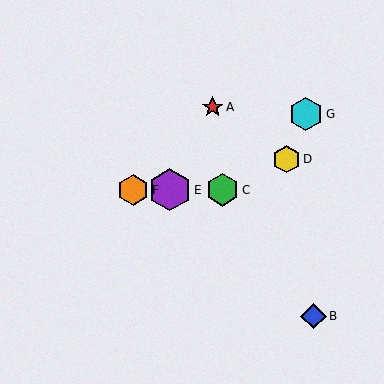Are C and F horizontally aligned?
Yes, both are at y≈190.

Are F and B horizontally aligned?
No, F is at y≈190 and B is at y≈316.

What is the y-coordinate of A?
Object A is at y≈107.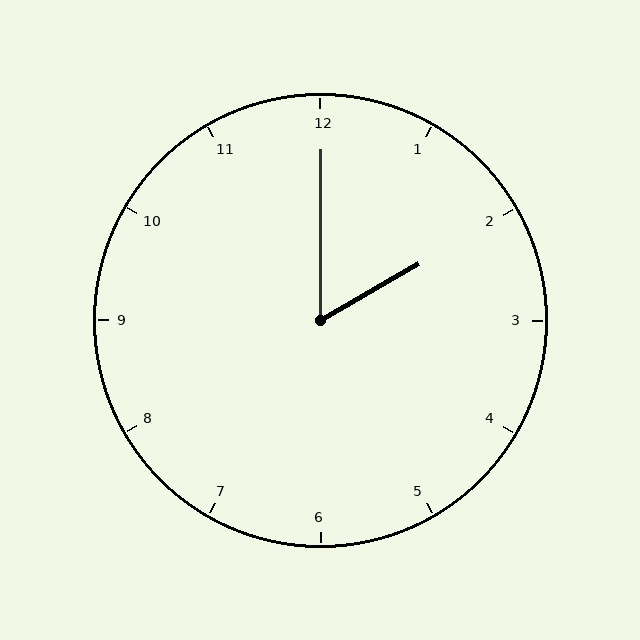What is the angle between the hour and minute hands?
Approximately 60 degrees.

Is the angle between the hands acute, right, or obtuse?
It is acute.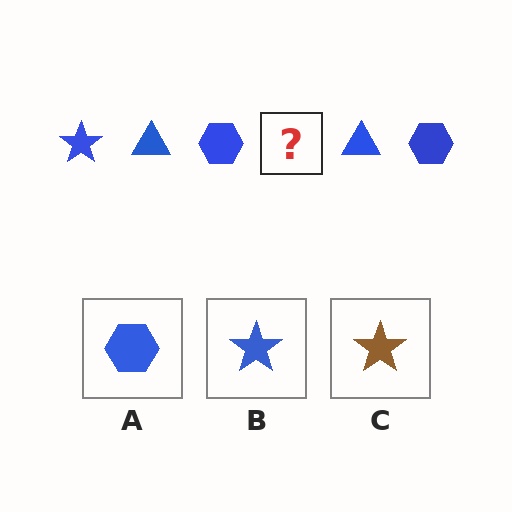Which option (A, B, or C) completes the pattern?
B.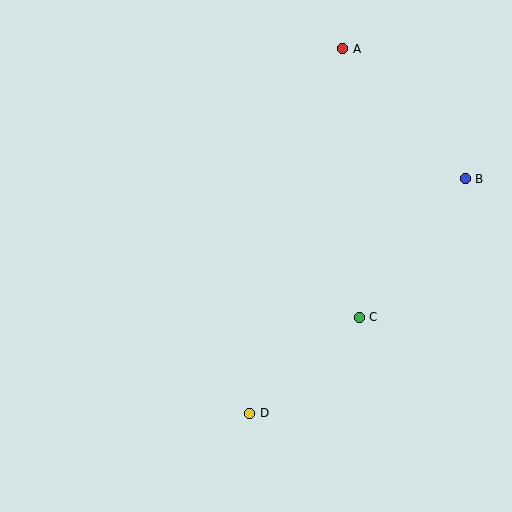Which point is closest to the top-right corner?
Point A is closest to the top-right corner.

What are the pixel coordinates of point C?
Point C is at (359, 317).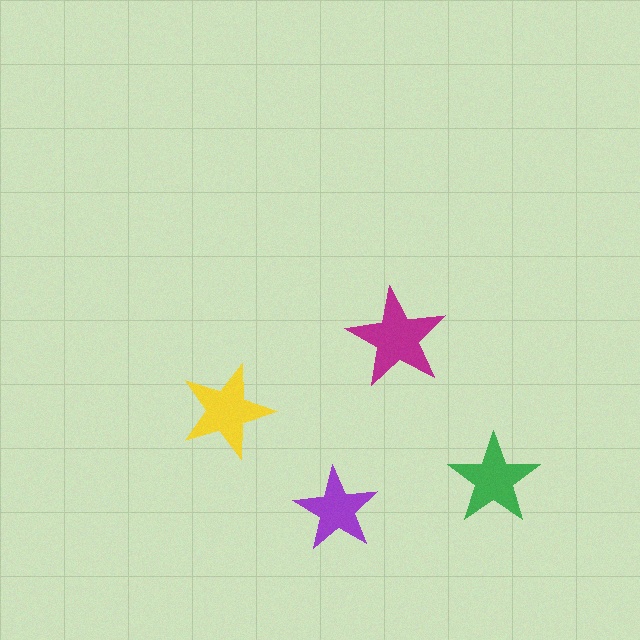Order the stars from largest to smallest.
the magenta one, the yellow one, the green one, the purple one.